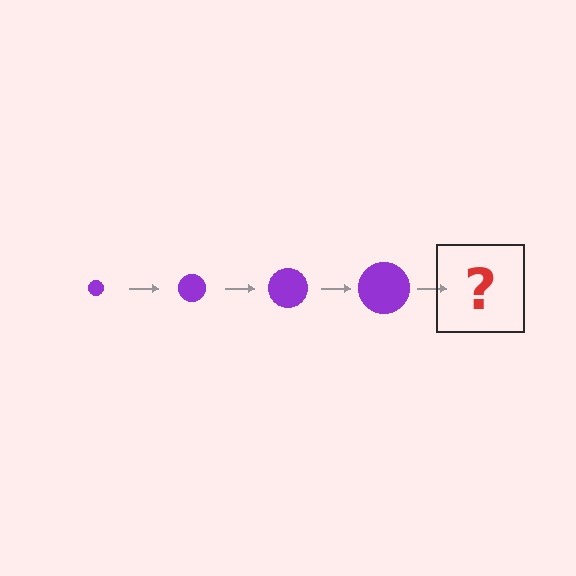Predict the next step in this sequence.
The next step is a purple circle, larger than the previous one.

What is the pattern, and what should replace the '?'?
The pattern is that the circle gets progressively larger each step. The '?' should be a purple circle, larger than the previous one.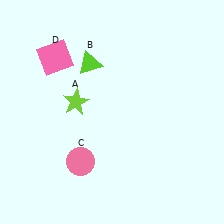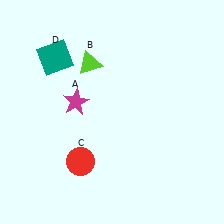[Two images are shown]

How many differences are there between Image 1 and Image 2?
There are 3 differences between the two images.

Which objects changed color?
A changed from lime to magenta. C changed from pink to red. D changed from pink to teal.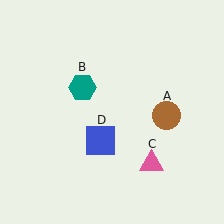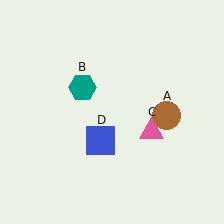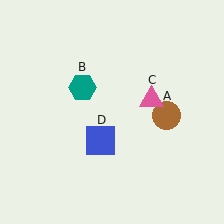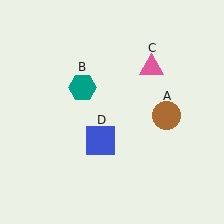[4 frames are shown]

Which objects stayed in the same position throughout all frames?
Brown circle (object A) and teal hexagon (object B) and blue square (object D) remained stationary.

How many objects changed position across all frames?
1 object changed position: pink triangle (object C).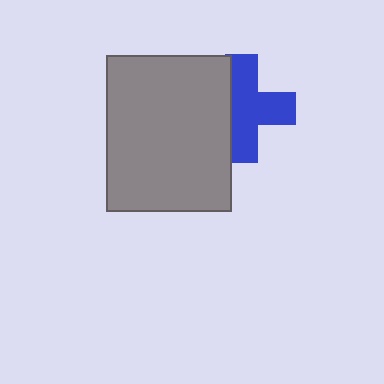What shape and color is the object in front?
The object in front is a gray rectangle.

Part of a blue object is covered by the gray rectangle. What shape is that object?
It is a cross.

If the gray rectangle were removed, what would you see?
You would see the complete blue cross.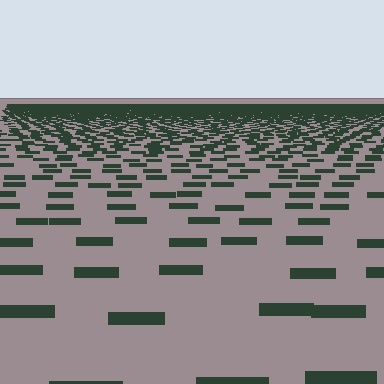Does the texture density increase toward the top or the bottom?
Density increases toward the top.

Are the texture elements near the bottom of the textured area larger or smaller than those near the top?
Larger. Near the bottom, elements are closer to the viewer and appear at a bigger on-screen size.